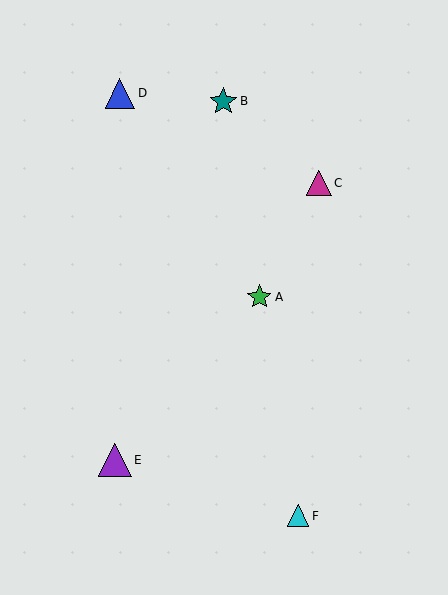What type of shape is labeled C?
Shape C is a magenta triangle.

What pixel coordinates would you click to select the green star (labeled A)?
Click at (259, 297) to select the green star A.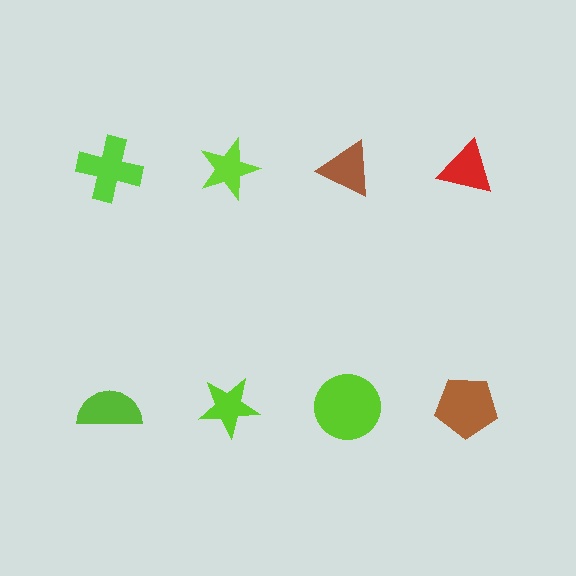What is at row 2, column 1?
A lime semicircle.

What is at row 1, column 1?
A lime cross.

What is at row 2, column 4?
A brown pentagon.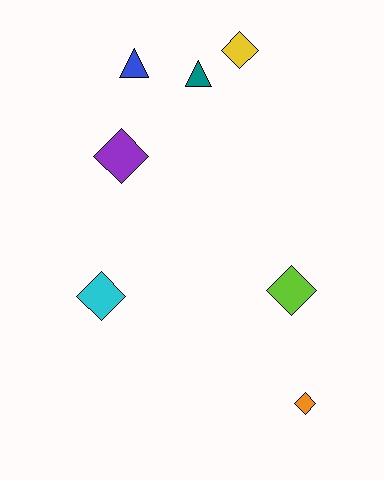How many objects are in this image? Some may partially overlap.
There are 7 objects.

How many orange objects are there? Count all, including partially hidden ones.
There is 1 orange object.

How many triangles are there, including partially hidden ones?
There are 2 triangles.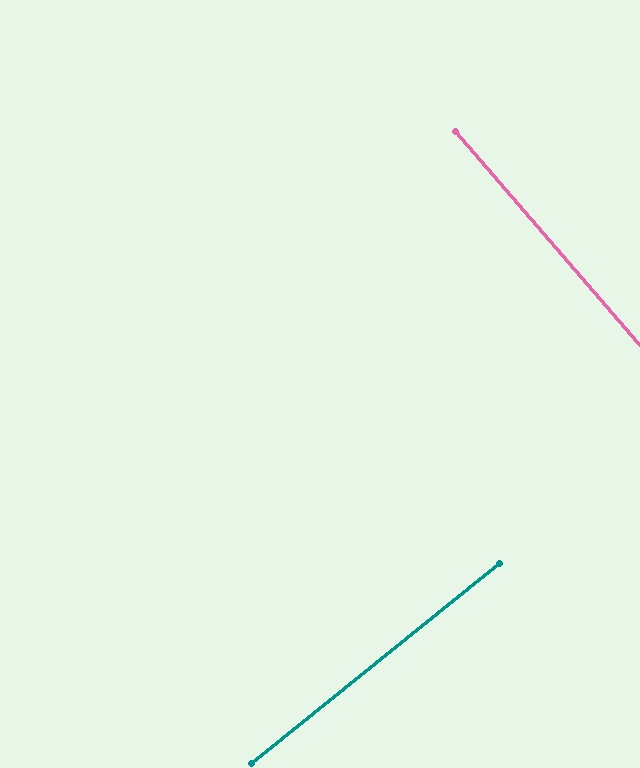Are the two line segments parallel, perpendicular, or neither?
Perpendicular — they meet at approximately 88°.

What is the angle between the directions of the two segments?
Approximately 88 degrees.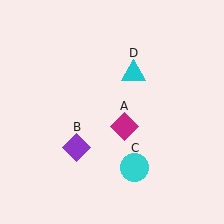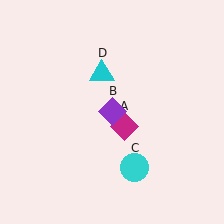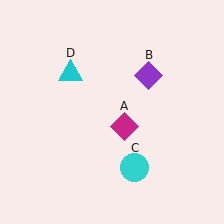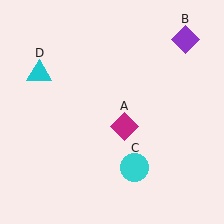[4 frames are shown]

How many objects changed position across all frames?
2 objects changed position: purple diamond (object B), cyan triangle (object D).